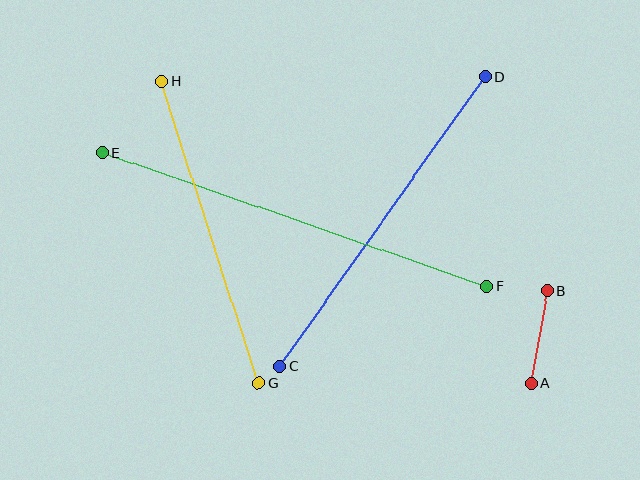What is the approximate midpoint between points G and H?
The midpoint is at approximately (210, 232) pixels.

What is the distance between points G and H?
The distance is approximately 317 pixels.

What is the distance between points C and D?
The distance is approximately 356 pixels.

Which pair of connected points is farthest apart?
Points E and F are farthest apart.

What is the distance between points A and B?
The distance is approximately 94 pixels.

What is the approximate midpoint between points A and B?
The midpoint is at approximately (539, 337) pixels.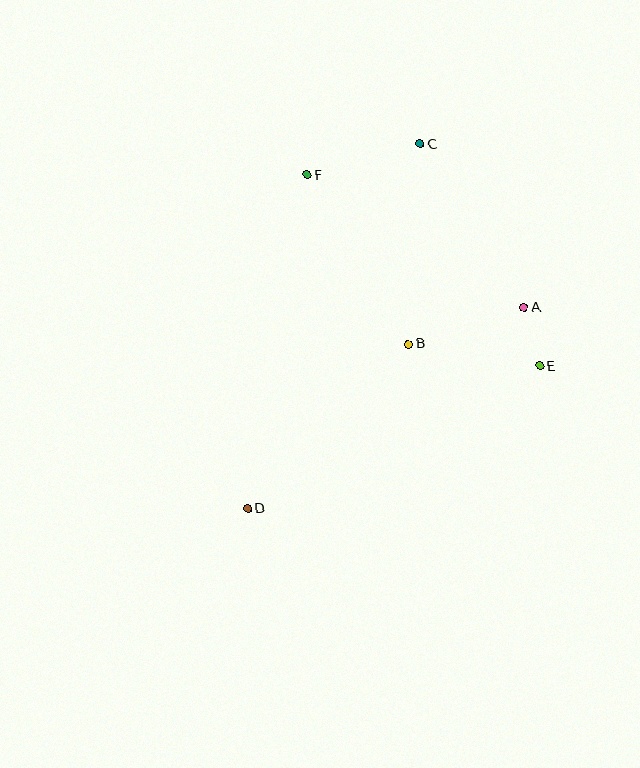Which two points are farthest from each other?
Points C and D are farthest from each other.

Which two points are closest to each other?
Points A and E are closest to each other.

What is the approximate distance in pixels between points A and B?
The distance between A and B is approximately 121 pixels.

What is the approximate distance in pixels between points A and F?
The distance between A and F is approximately 254 pixels.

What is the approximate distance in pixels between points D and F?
The distance between D and F is approximately 339 pixels.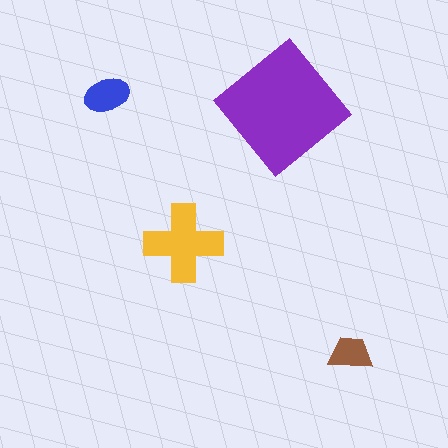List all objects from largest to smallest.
The purple diamond, the yellow cross, the blue ellipse, the brown trapezoid.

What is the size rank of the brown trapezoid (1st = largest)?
4th.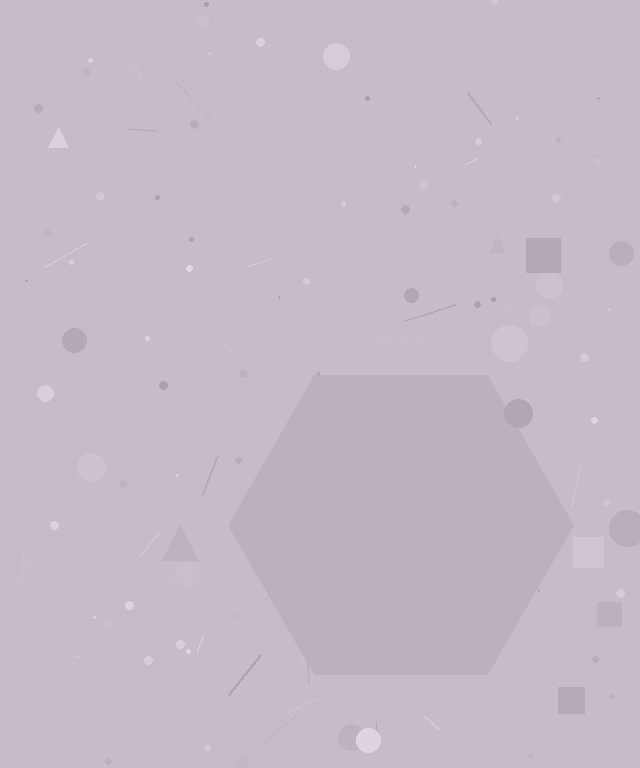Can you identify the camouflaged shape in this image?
The camouflaged shape is a hexagon.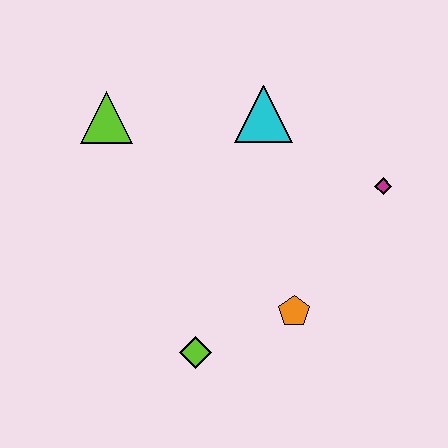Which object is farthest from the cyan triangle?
The lime diamond is farthest from the cyan triangle.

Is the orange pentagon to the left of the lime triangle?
No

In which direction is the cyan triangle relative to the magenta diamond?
The cyan triangle is to the left of the magenta diamond.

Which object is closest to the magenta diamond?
The cyan triangle is closest to the magenta diamond.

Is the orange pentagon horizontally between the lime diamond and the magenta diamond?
Yes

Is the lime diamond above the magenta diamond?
No